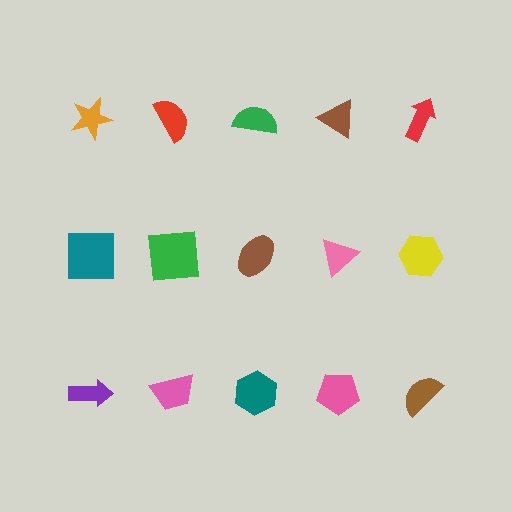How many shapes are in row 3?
5 shapes.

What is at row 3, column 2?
A pink trapezoid.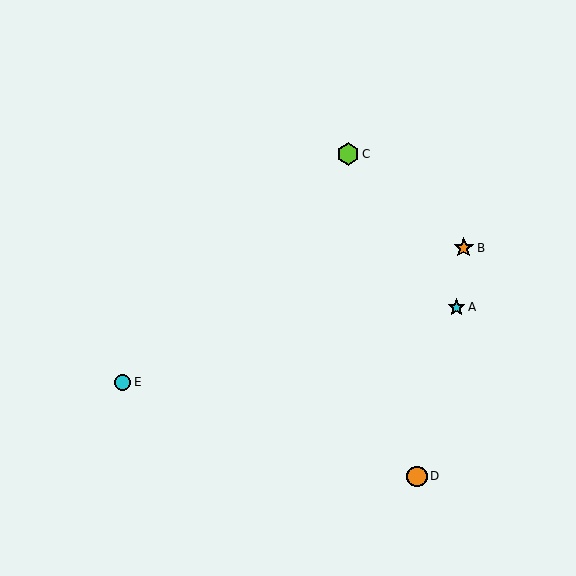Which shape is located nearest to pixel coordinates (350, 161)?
The lime hexagon (labeled C) at (348, 154) is nearest to that location.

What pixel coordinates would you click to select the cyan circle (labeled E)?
Click at (122, 382) to select the cyan circle E.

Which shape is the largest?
The lime hexagon (labeled C) is the largest.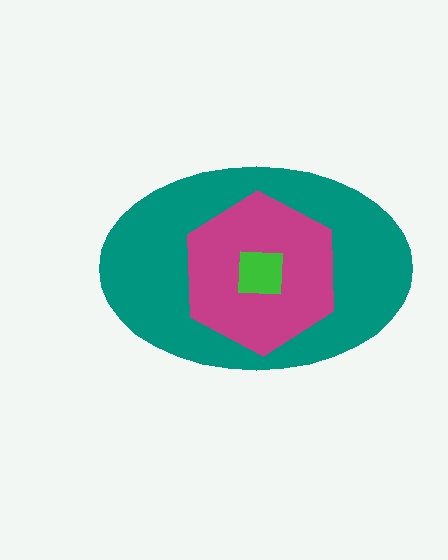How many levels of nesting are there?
3.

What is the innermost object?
The green square.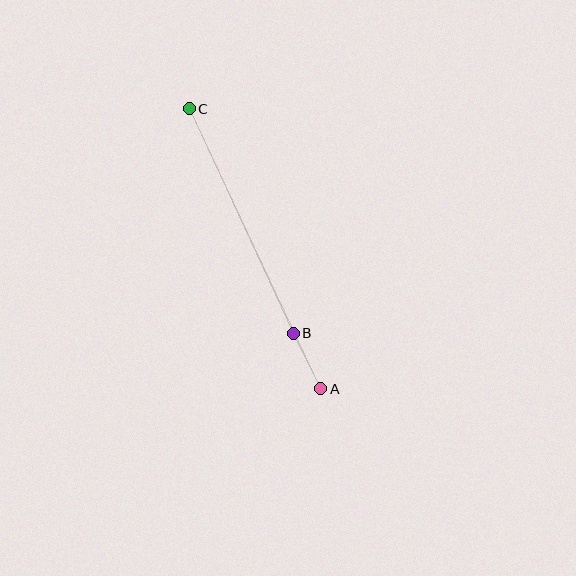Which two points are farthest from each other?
Points A and C are farthest from each other.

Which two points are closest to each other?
Points A and B are closest to each other.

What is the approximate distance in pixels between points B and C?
The distance between B and C is approximately 248 pixels.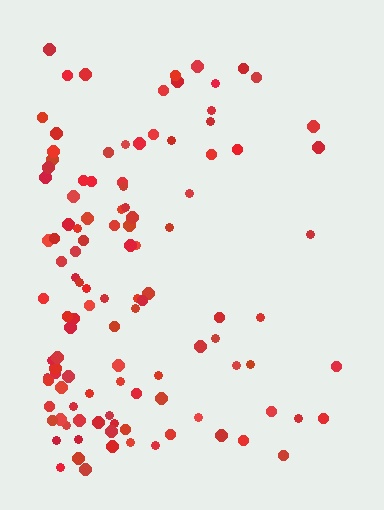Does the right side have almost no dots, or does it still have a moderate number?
Still a moderate number, just noticeably fewer than the left.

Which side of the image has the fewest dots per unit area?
The right.